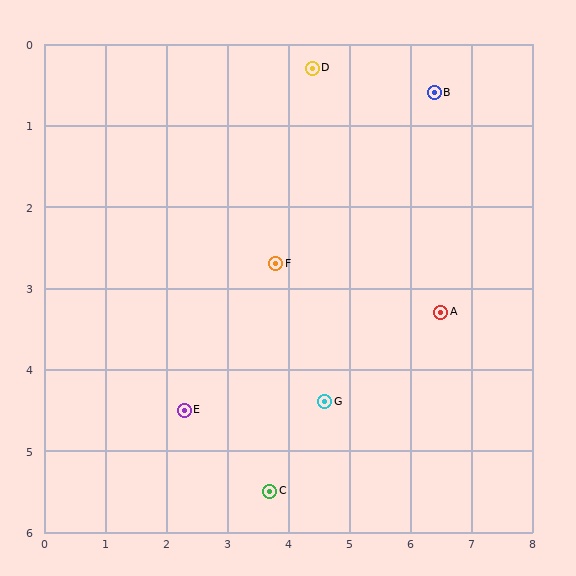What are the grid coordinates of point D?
Point D is at approximately (4.4, 0.3).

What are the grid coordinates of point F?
Point F is at approximately (3.8, 2.7).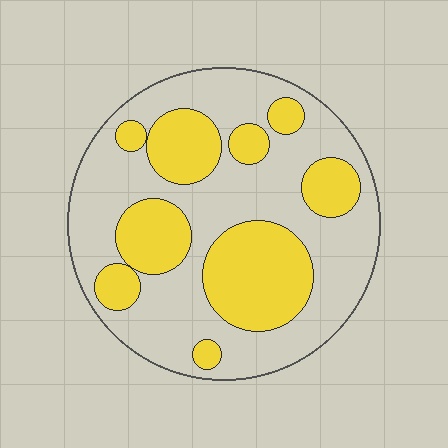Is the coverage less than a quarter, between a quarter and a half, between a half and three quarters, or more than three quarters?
Between a quarter and a half.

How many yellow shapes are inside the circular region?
9.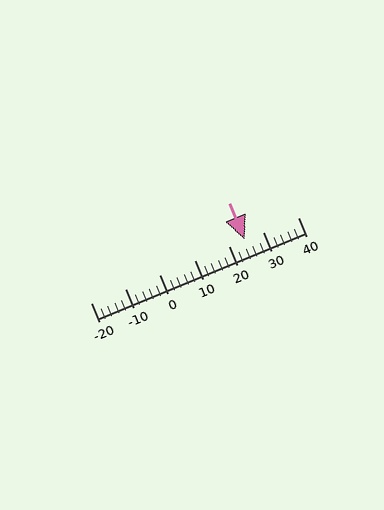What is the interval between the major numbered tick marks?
The major tick marks are spaced 10 units apart.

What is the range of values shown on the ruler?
The ruler shows values from -20 to 40.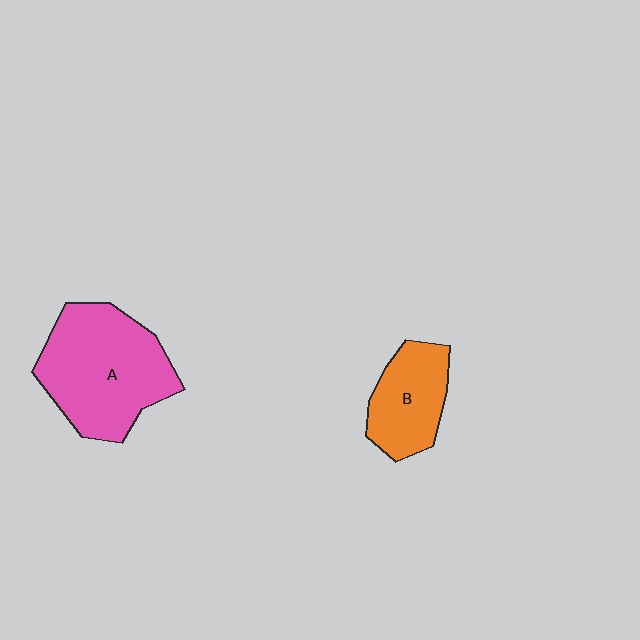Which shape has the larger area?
Shape A (pink).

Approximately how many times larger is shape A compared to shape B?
Approximately 1.8 times.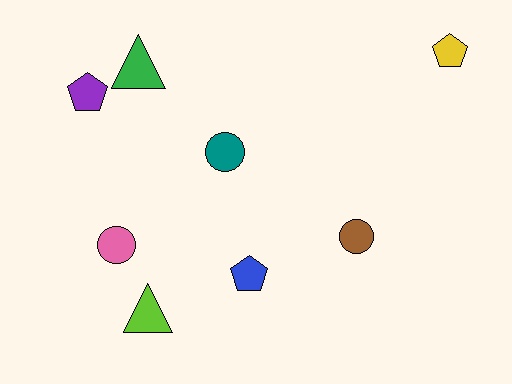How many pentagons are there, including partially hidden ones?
There are 3 pentagons.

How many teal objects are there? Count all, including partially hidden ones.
There is 1 teal object.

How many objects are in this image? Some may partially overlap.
There are 8 objects.